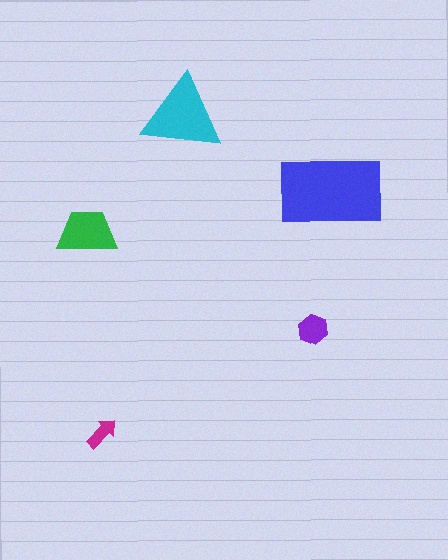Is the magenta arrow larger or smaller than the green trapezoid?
Smaller.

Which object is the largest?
The blue rectangle.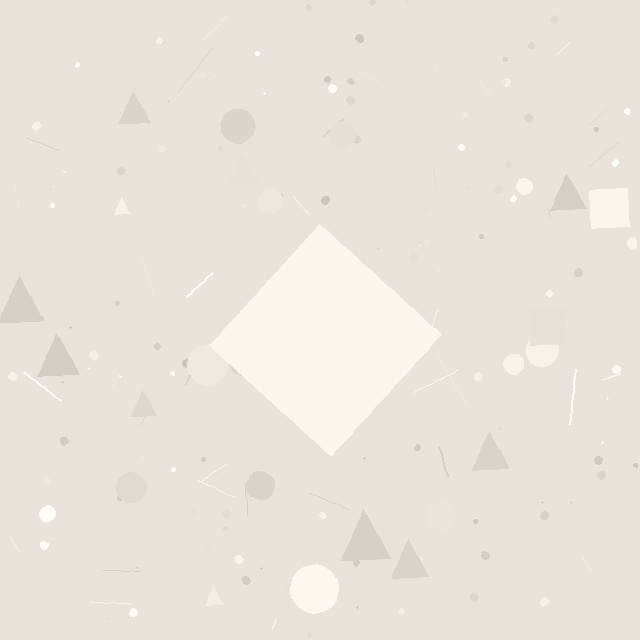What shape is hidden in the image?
A diamond is hidden in the image.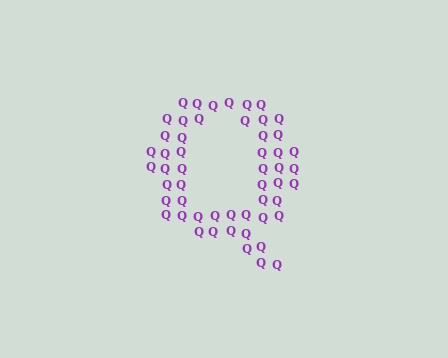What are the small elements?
The small elements are letter Q's.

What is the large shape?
The large shape is the letter Q.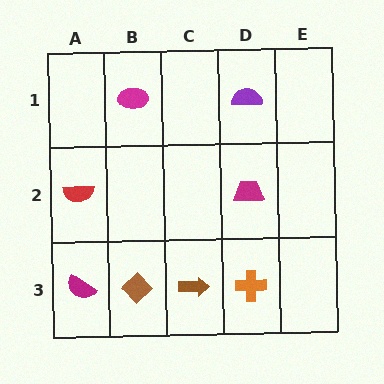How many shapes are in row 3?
4 shapes.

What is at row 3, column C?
A brown arrow.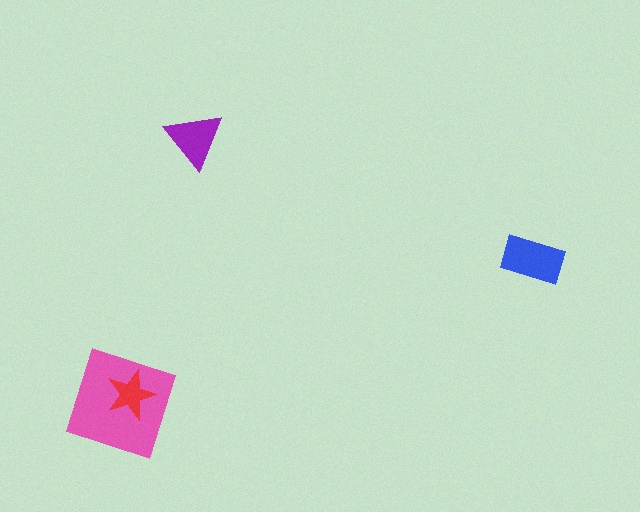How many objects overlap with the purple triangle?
0 objects overlap with the purple triangle.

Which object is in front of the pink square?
The red star is in front of the pink square.